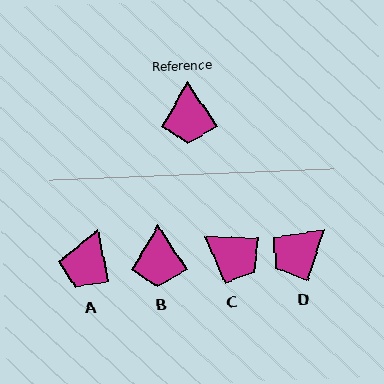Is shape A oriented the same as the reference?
No, it is off by about 22 degrees.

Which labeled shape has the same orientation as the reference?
B.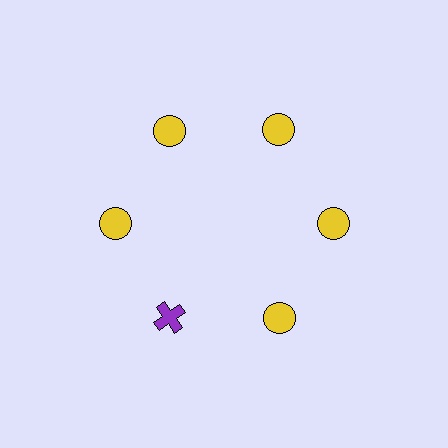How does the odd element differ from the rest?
It differs in both color (purple instead of yellow) and shape (cross instead of circle).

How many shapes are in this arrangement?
There are 6 shapes arranged in a ring pattern.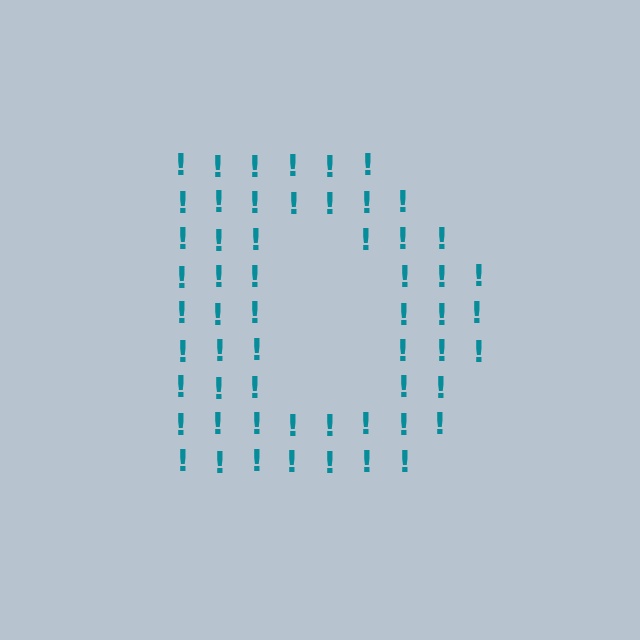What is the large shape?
The large shape is the letter D.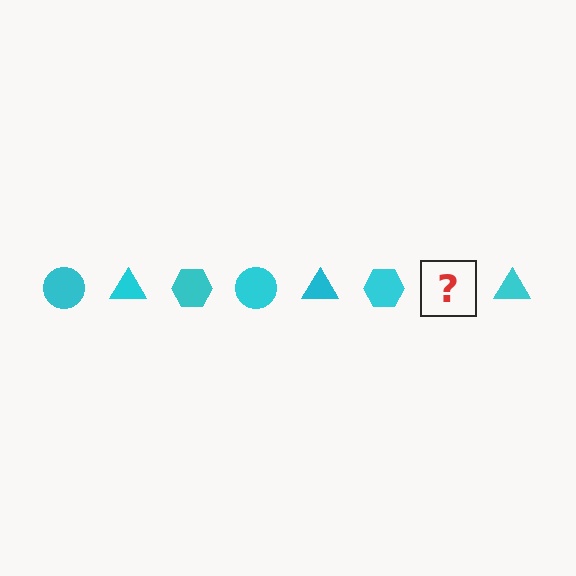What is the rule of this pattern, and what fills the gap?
The rule is that the pattern cycles through circle, triangle, hexagon shapes in cyan. The gap should be filled with a cyan circle.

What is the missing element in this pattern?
The missing element is a cyan circle.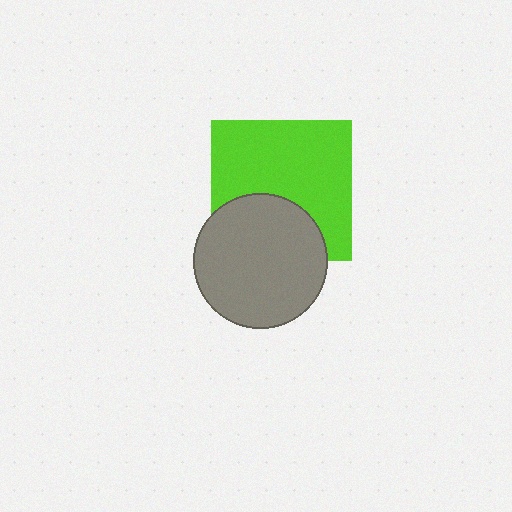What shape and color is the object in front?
The object in front is a gray circle.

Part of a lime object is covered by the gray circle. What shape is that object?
It is a square.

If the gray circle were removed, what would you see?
You would see the complete lime square.